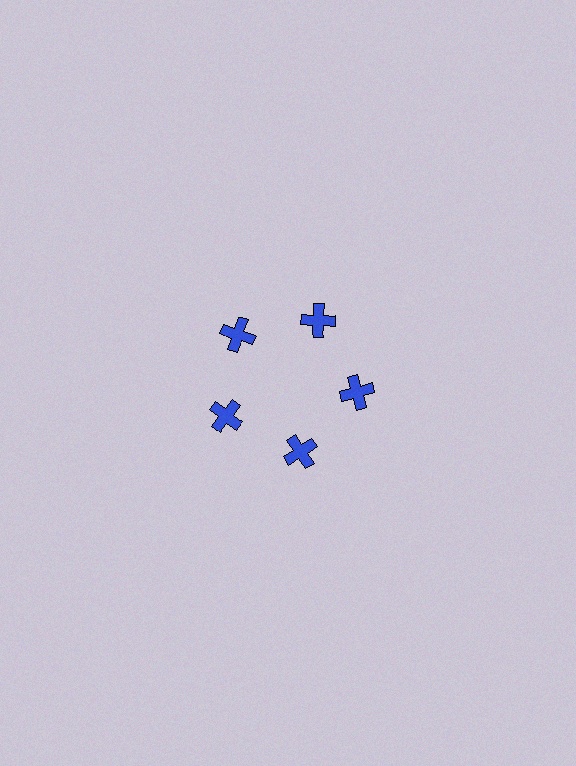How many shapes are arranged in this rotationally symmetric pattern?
There are 5 shapes, arranged in 5 groups of 1.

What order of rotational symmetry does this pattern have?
This pattern has 5-fold rotational symmetry.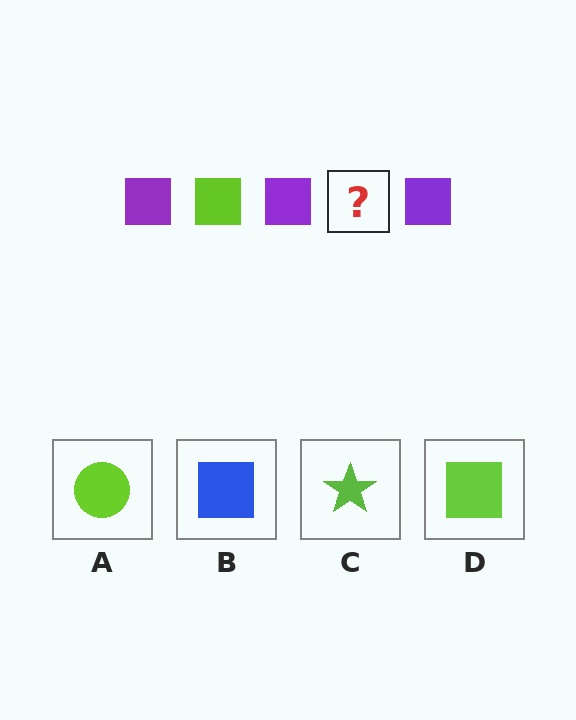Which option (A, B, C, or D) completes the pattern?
D.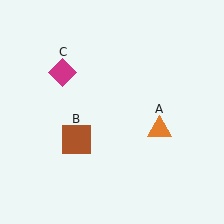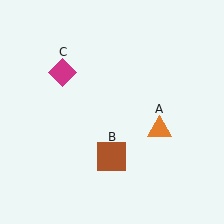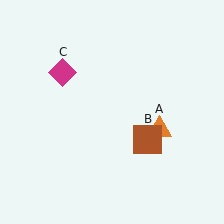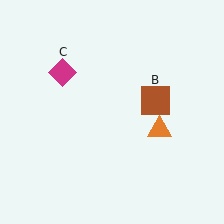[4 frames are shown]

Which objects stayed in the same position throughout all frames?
Orange triangle (object A) and magenta diamond (object C) remained stationary.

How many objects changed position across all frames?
1 object changed position: brown square (object B).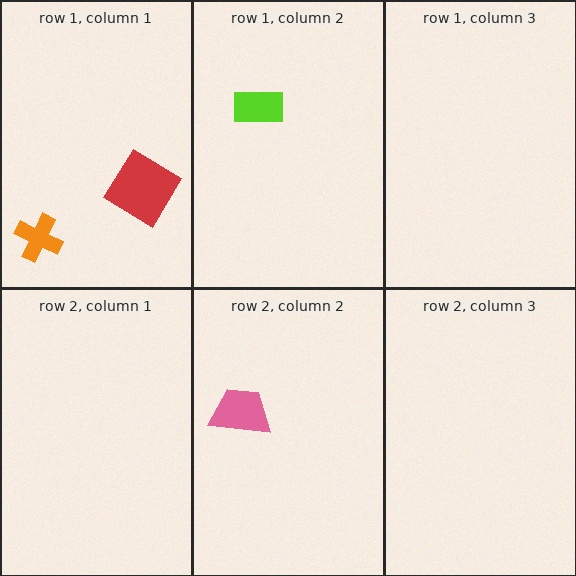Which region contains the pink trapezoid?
The row 2, column 2 region.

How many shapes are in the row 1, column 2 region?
1.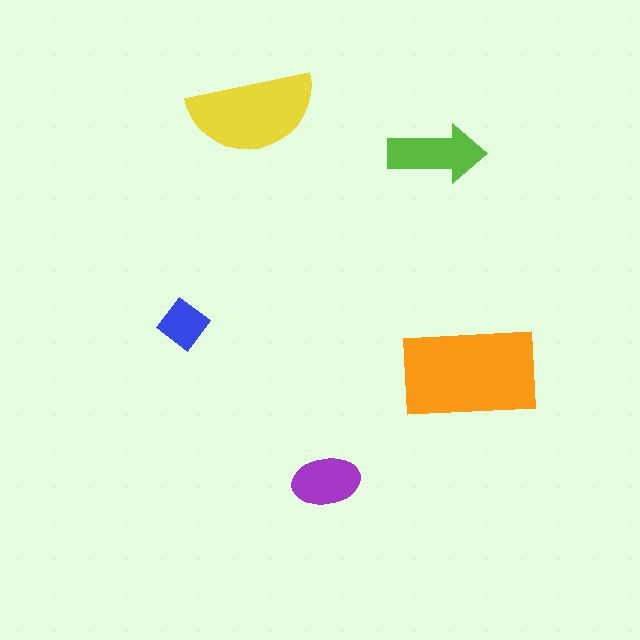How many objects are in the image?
There are 5 objects in the image.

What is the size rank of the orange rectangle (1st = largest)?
1st.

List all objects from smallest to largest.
The blue diamond, the purple ellipse, the lime arrow, the yellow semicircle, the orange rectangle.